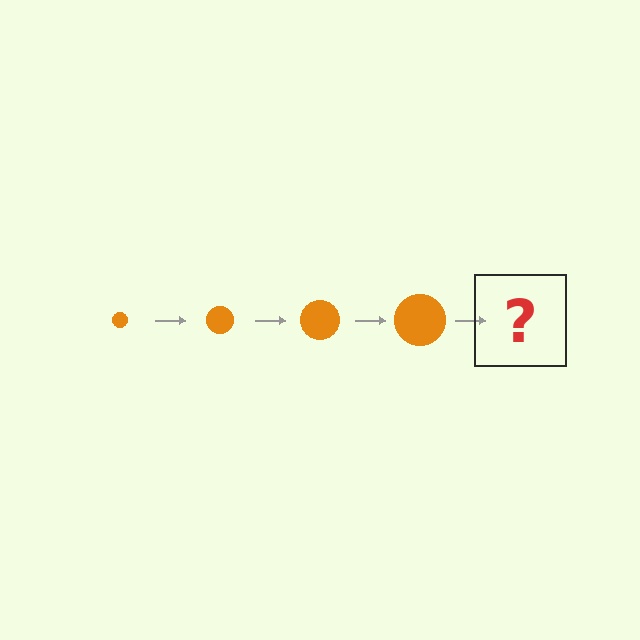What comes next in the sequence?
The next element should be an orange circle, larger than the previous one.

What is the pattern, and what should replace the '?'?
The pattern is that the circle gets progressively larger each step. The '?' should be an orange circle, larger than the previous one.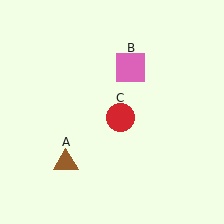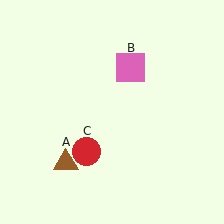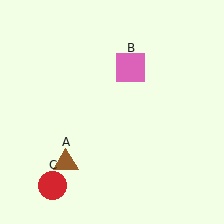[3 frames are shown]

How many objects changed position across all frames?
1 object changed position: red circle (object C).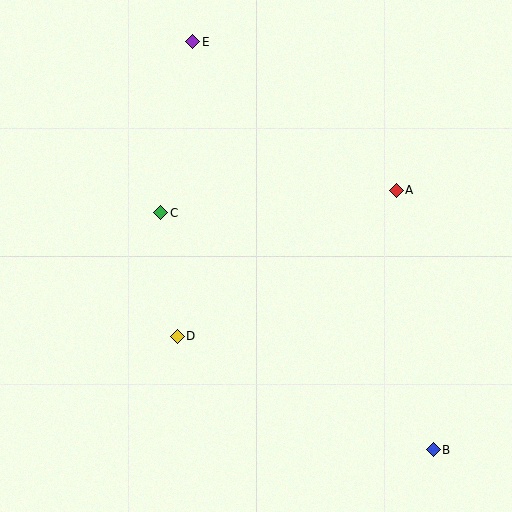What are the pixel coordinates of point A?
Point A is at (396, 190).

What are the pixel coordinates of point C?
Point C is at (161, 213).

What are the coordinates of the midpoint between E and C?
The midpoint between E and C is at (177, 127).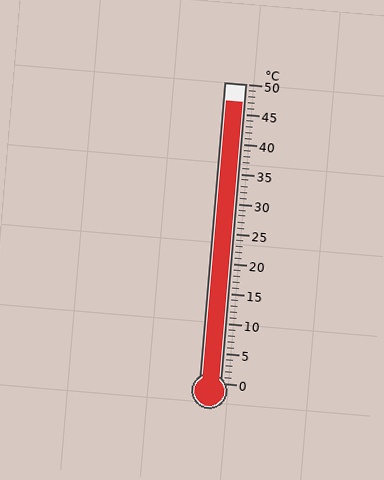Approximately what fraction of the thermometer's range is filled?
The thermometer is filled to approximately 95% of its range.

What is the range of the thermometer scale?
The thermometer scale ranges from 0°C to 50°C.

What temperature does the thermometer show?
The thermometer shows approximately 47°C.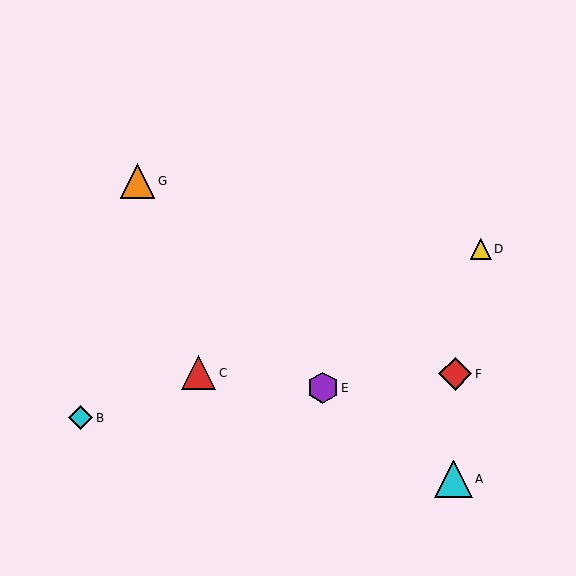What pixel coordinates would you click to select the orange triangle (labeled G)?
Click at (137, 181) to select the orange triangle G.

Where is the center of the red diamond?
The center of the red diamond is at (455, 374).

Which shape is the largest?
The cyan triangle (labeled A) is the largest.